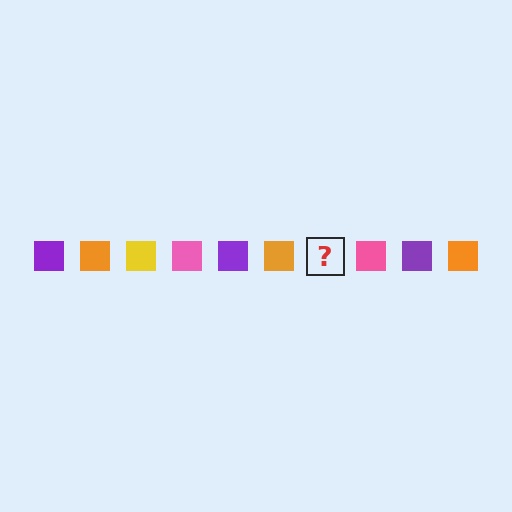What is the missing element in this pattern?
The missing element is a yellow square.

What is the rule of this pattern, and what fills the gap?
The rule is that the pattern cycles through purple, orange, yellow, pink squares. The gap should be filled with a yellow square.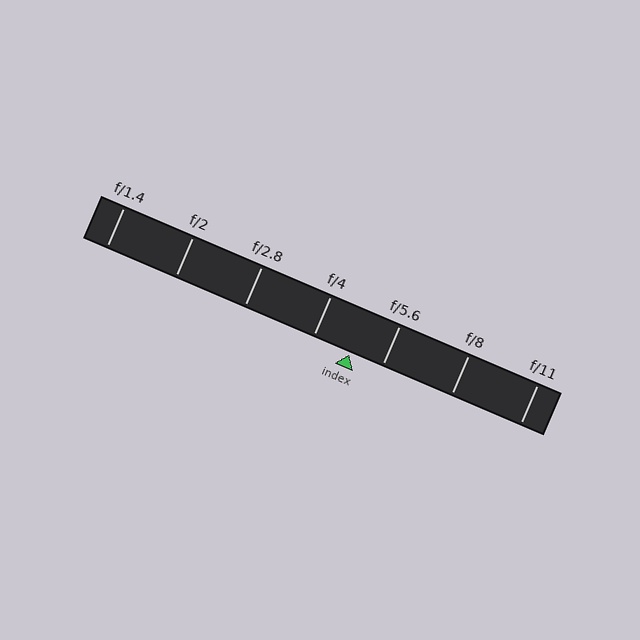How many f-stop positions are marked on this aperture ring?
There are 7 f-stop positions marked.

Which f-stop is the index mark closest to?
The index mark is closest to f/5.6.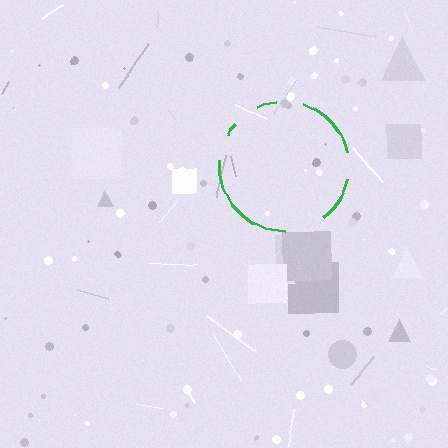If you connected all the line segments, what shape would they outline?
They would outline a circle.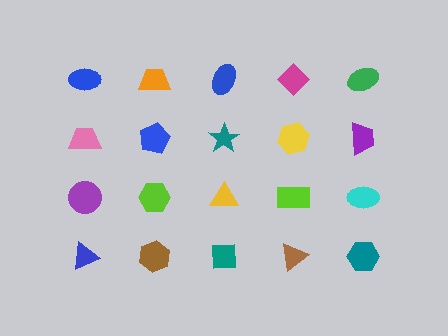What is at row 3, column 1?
A purple circle.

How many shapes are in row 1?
5 shapes.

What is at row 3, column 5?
A cyan ellipse.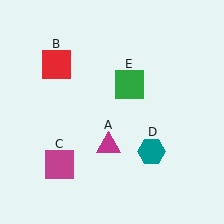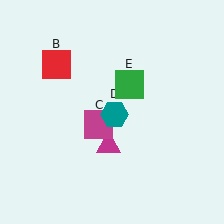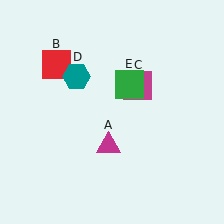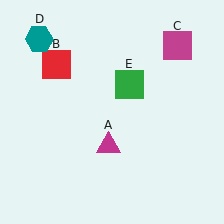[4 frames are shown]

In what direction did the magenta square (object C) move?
The magenta square (object C) moved up and to the right.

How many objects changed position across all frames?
2 objects changed position: magenta square (object C), teal hexagon (object D).